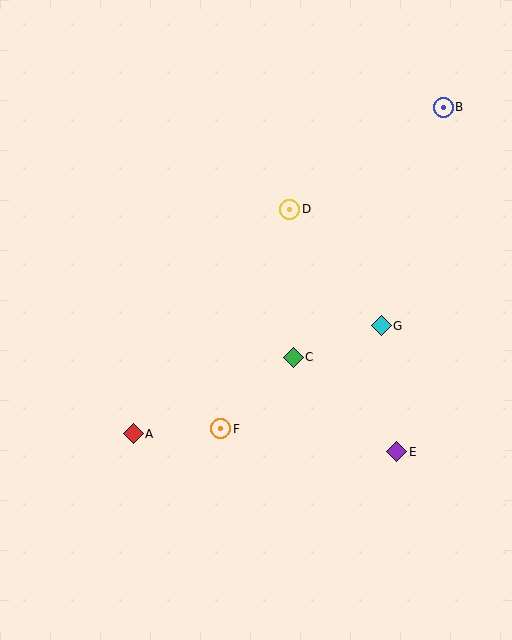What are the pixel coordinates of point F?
Point F is at (221, 429).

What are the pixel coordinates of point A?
Point A is at (133, 434).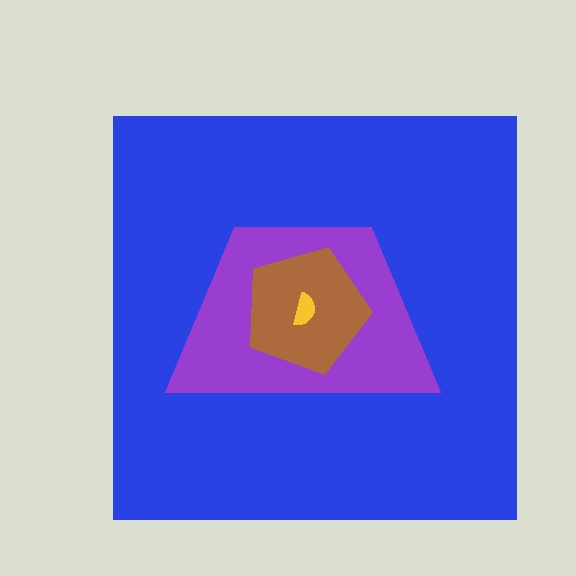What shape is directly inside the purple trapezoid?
The brown pentagon.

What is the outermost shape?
The blue square.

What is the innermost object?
The yellow semicircle.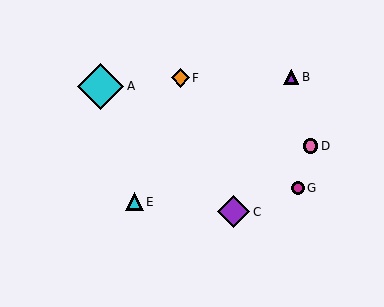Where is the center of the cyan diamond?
The center of the cyan diamond is at (101, 86).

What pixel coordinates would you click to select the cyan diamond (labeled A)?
Click at (101, 86) to select the cyan diamond A.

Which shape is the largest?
The cyan diamond (labeled A) is the largest.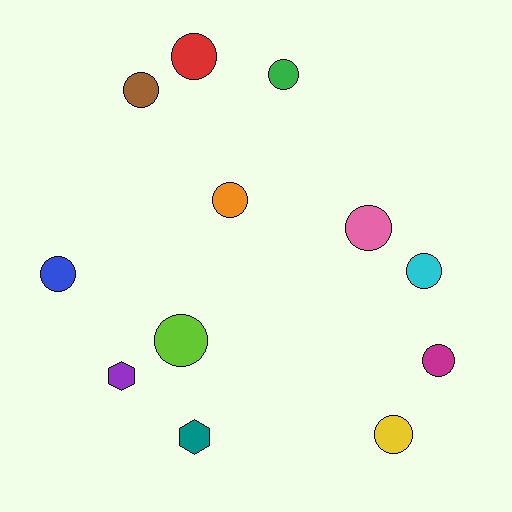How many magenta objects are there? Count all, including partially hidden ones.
There is 1 magenta object.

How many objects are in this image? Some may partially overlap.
There are 12 objects.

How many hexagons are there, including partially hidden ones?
There are 2 hexagons.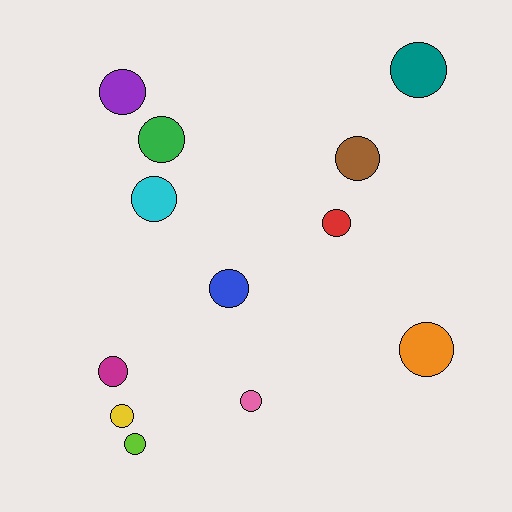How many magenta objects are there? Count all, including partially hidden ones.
There is 1 magenta object.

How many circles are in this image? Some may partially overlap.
There are 12 circles.